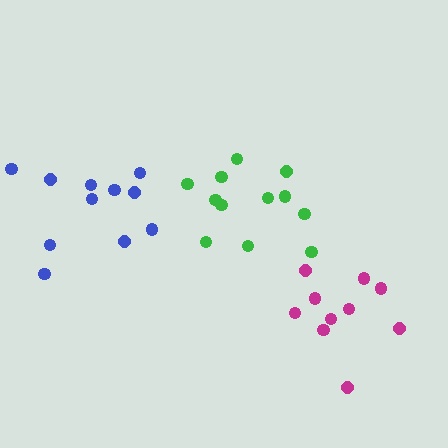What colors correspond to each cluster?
The clusters are colored: green, blue, magenta.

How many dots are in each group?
Group 1: 12 dots, Group 2: 11 dots, Group 3: 10 dots (33 total).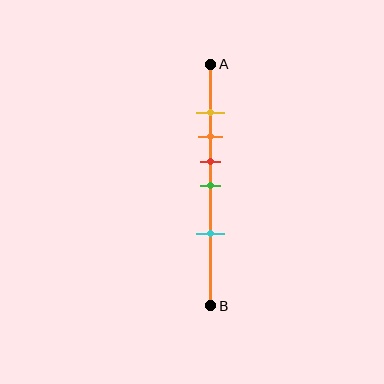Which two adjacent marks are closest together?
The yellow and orange marks are the closest adjacent pair.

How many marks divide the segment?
There are 5 marks dividing the segment.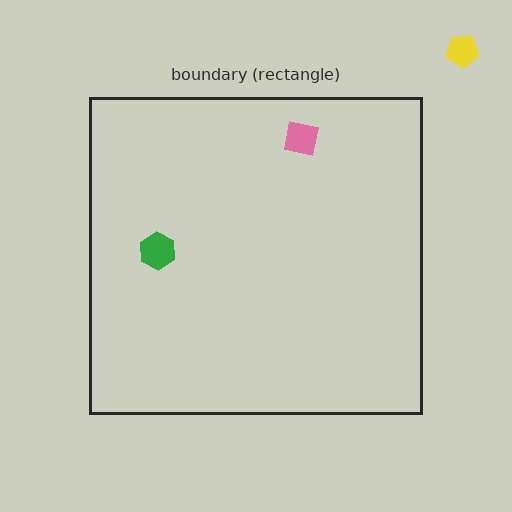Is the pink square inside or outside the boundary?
Inside.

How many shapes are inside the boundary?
2 inside, 1 outside.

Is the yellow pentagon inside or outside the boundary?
Outside.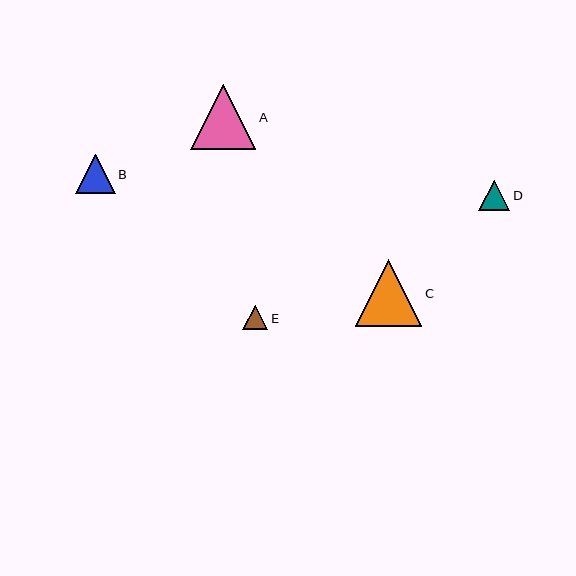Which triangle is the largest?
Triangle C is the largest with a size of approximately 67 pixels.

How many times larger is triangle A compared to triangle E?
Triangle A is approximately 2.6 times the size of triangle E.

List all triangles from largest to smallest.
From largest to smallest: C, A, B, D, E.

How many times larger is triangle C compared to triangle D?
Triangle C is approximately 2.2 times the size of triangle D.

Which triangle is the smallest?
Triangle E is the smallest with a size of approximately 25 pixels.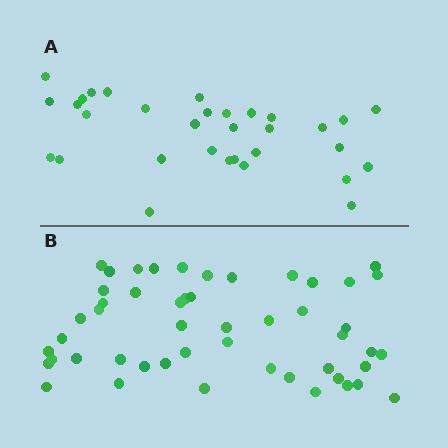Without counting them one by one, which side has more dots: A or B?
Region B (the bottom region) has more dots.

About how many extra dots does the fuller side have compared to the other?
Region B has approximately 20 more dots than region A.